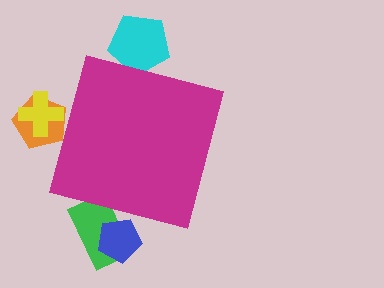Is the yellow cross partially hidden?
Yes, the yellow cross is partially hidden behind the magenta square.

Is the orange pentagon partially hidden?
Yes, the orange pentagon is partially hidden behind the magenta square.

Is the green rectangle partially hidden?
Yes, the green rectangle is partially hidden behind the magenta square.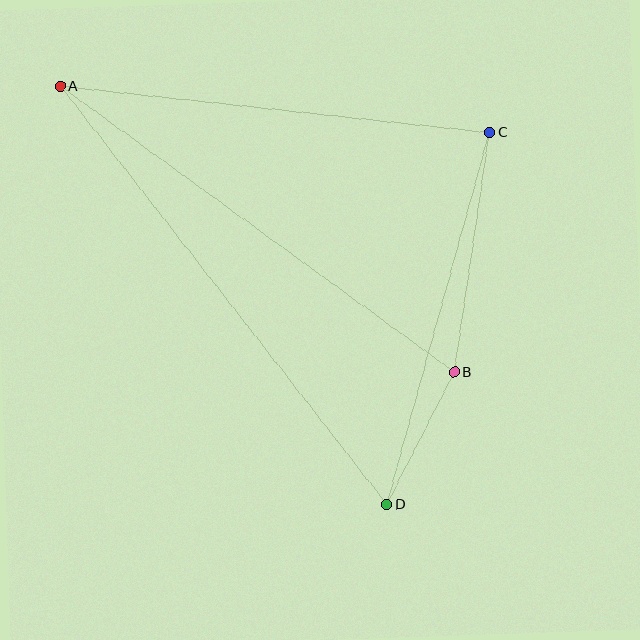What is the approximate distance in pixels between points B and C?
The distance between B and C is approximately 242 pixels.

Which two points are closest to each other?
Points B and D are closest to each other.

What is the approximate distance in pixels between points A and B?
The distance between A and B is approximately 487 pixels.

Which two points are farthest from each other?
Points A and D are farthest from each other.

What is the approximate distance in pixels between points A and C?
The distance between A and C is approximately 432 pixels.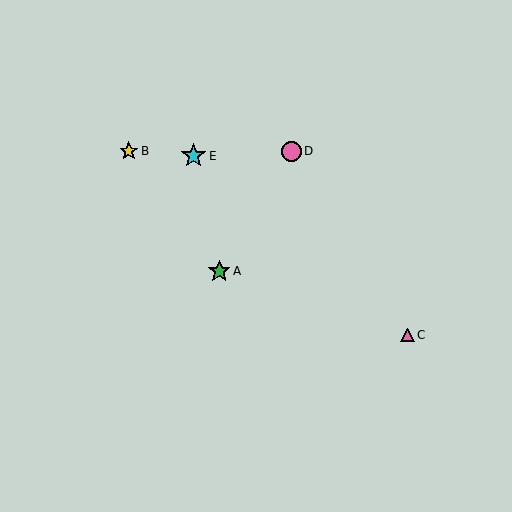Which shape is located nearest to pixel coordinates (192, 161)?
The cyan star (labeled E) at (194, 156) is nearest to that location.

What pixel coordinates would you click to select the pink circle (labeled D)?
Click at (291, 151) to select the pink circle D.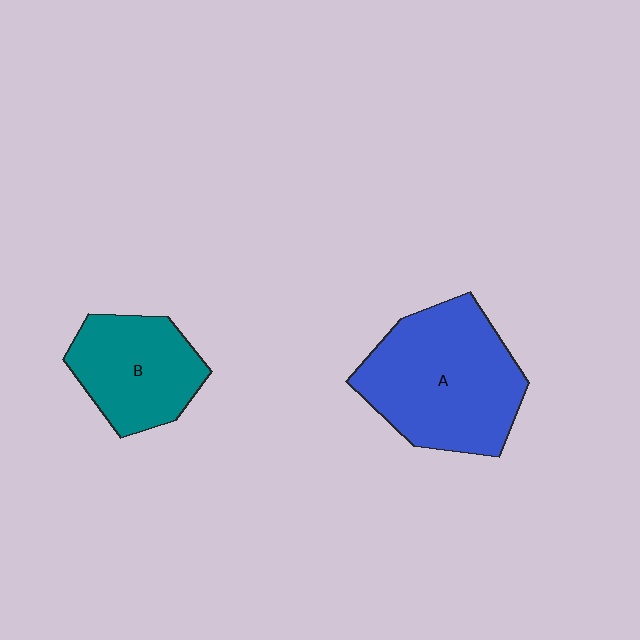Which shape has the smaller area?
Shape B (teal).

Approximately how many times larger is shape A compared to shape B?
Approximately 1.6 times.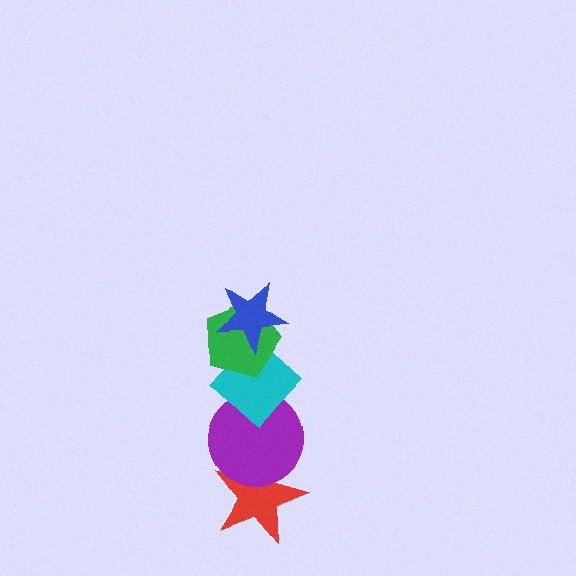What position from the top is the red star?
The red star is 5th from the top.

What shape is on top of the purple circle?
The cyan diamond is on top of the purple circle.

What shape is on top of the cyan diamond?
The green pentagon is on top of the cyan diamond.